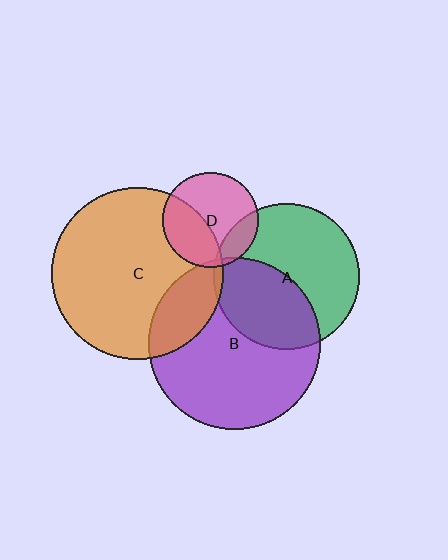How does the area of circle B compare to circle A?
Approximately 1.4 times.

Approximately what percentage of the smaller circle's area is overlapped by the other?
Approximately 20%.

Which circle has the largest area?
Circle B (purple).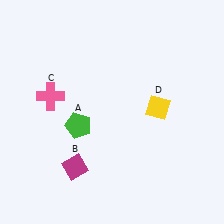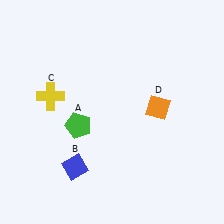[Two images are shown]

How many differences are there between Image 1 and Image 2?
There are 3 differences between the two images.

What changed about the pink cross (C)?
In Image 1, C is pink. In Image 2, it changed to yellow.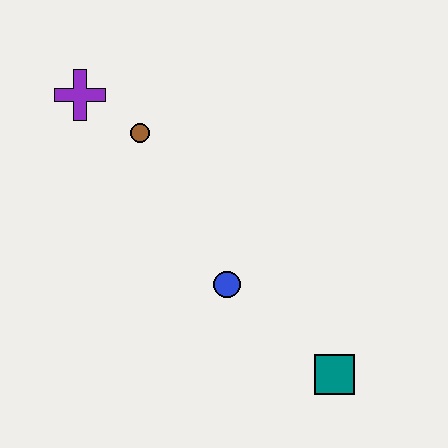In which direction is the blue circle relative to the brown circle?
The blue circle is below the brown circle.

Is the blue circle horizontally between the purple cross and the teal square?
Yes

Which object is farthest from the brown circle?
The teal square is farthest from the brown circle.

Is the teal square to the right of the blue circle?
Yes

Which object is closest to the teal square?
The blue circle is closest to the teal square.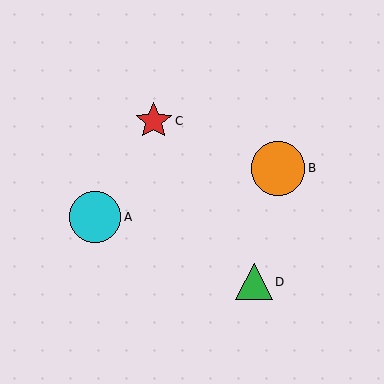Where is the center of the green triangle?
The center of the green triangle is at (254, 282).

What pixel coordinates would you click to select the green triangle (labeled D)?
Click at (254, 282) to select the green triangle D.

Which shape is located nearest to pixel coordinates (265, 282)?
The green triangle (labeled D) at (254, 282) is nearest to that location.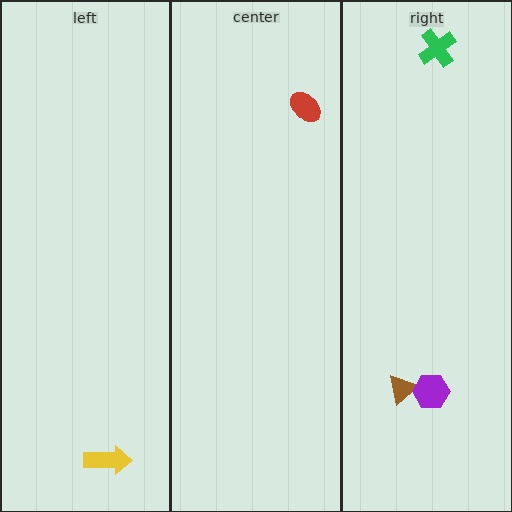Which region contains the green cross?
The right region.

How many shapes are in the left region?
1.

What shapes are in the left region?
The yellow arrow.